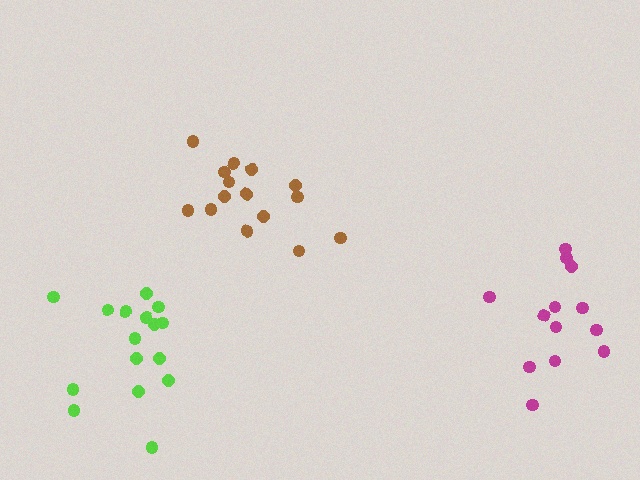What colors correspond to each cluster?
The clusters are colored: brown, magenta, lime.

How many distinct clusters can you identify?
There are 3 distinct clusters.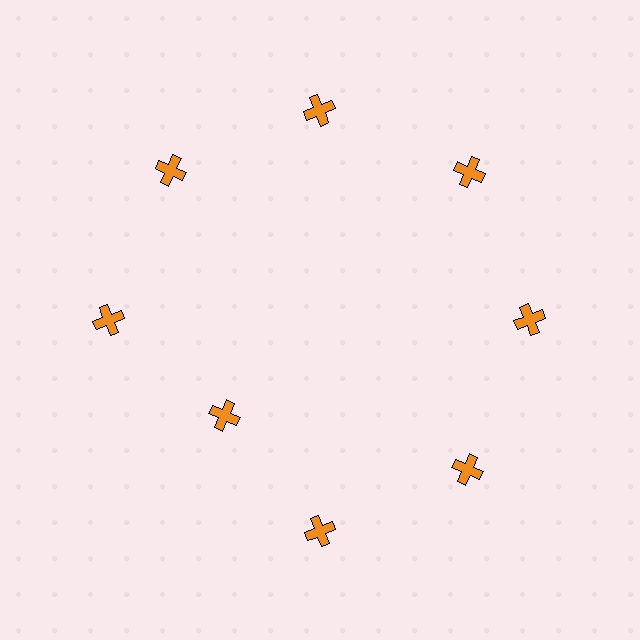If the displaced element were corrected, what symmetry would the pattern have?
It would have 8-fold rotational symmetry — the pattern would map onto itself every 45 degrees.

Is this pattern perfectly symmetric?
No. The 8 orange crosses are arranged in a ring, but one element near the 8 o'clock position is pulled inward toward the center, breaking the 8-fold rotational symmetry.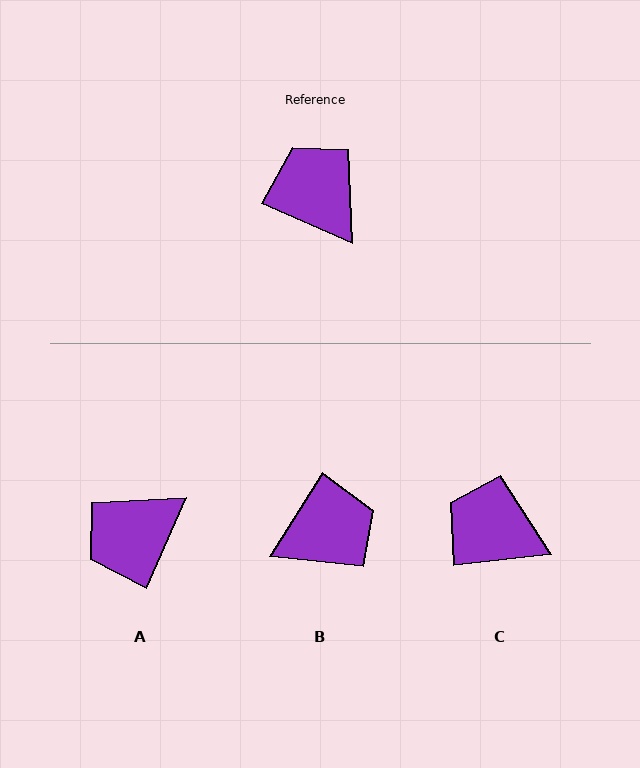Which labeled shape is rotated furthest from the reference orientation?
B, about 99 degrees away.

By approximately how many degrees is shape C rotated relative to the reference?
Approximately 30 degrees counter-clockwise.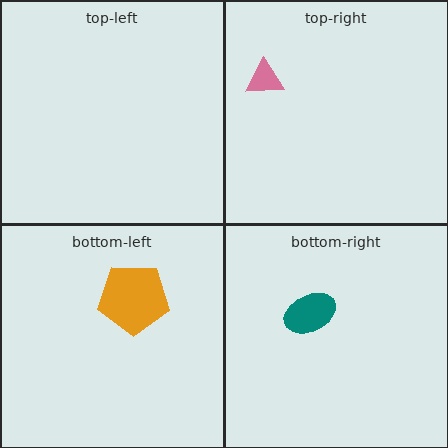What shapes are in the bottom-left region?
The orange pentagon.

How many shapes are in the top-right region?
1.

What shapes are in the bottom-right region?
The teal ellipse.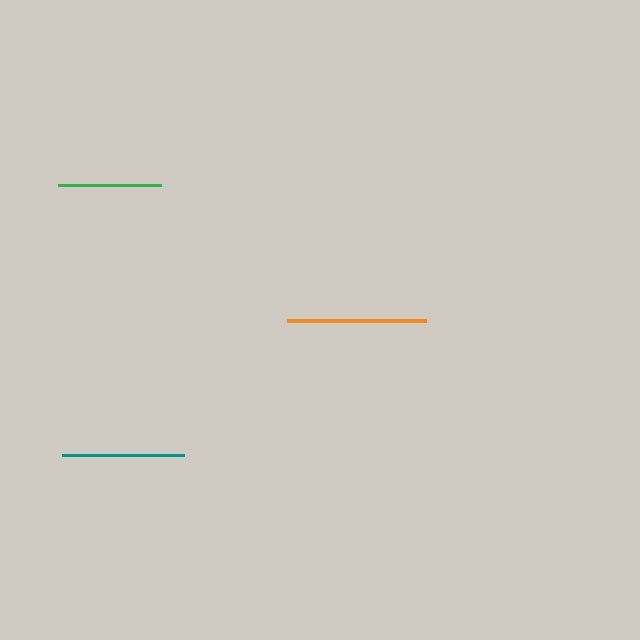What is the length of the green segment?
The green segment is approximately 102 pixels long.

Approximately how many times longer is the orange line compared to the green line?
The orange line is approximately 1.4 times the length of the green line.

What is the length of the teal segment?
The teal segment is approximately 121 pixels long.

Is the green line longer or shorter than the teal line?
The teal line is longer than the green line.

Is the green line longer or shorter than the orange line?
The orange line is longer than the green line.